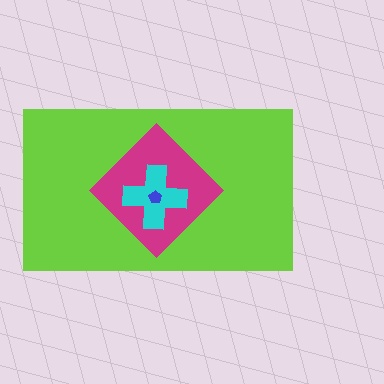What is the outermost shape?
The lime rectangle.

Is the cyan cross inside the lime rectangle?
Yes.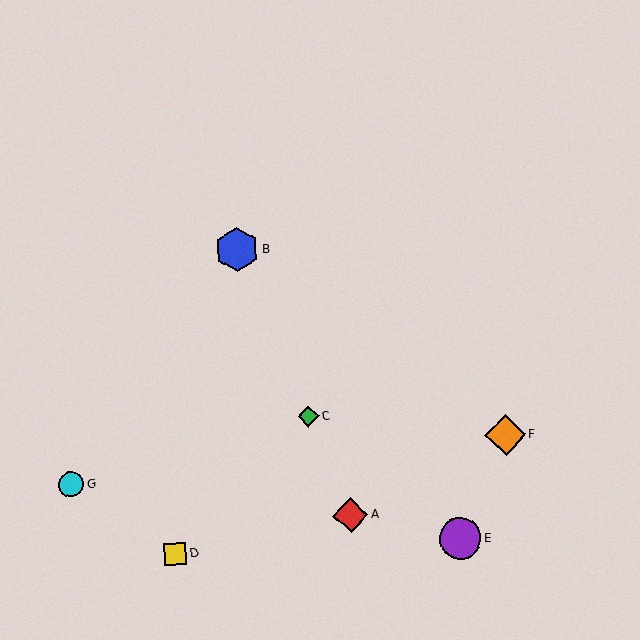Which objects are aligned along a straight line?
Objects A, B, C are aligned along a straight line.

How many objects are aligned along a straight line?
3 objects (A, B, C) are aligned along a straight line.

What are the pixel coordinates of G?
Object G is at (71, 484).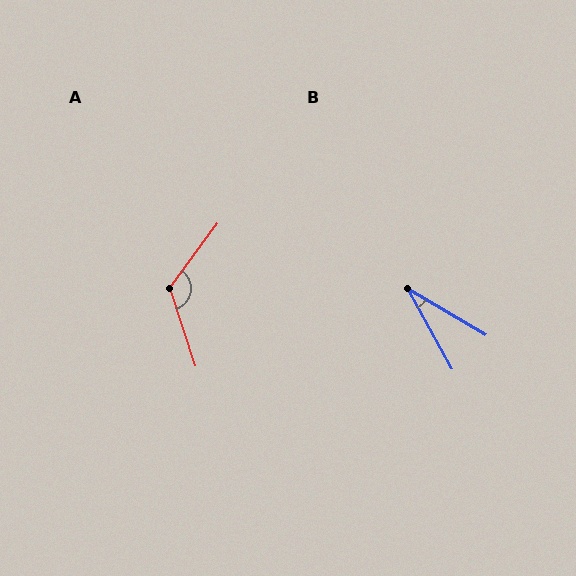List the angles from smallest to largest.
B (30°), A (126°).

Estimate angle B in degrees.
Approximately 30 degrees.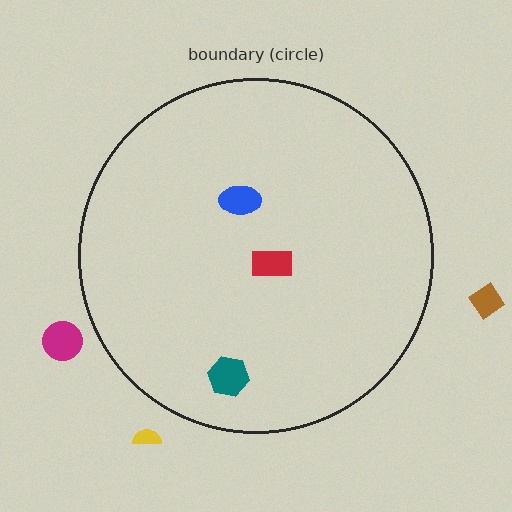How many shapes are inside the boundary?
3 inside, 3 outside.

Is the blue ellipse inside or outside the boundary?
Inside.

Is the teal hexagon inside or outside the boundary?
Inside.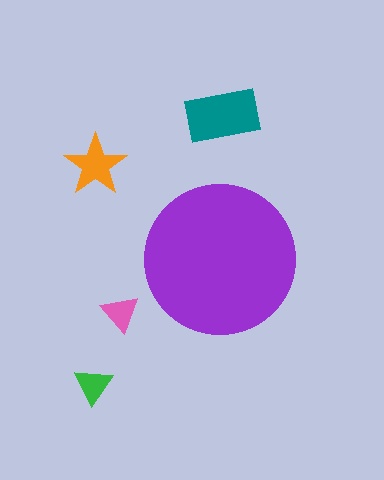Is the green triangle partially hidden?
No, the green triangle is fully visible.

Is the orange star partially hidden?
No, the orange star is fully visible.